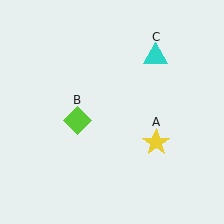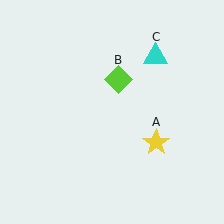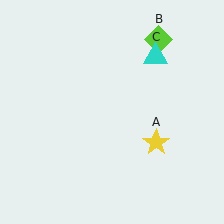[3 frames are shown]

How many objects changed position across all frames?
1 object changed position: lime diamond (object B).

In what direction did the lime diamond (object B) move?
The lime diamond (object B) moved up and to the right.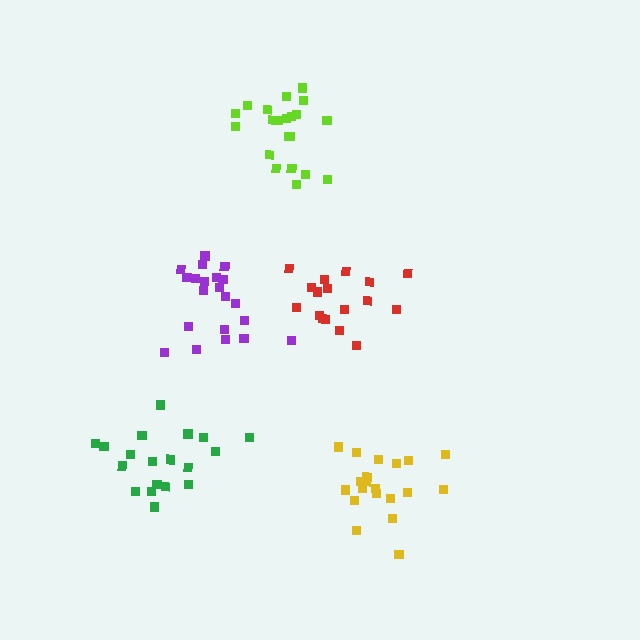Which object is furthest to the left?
The green cluster is leftmost.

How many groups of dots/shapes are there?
There are 5 groups.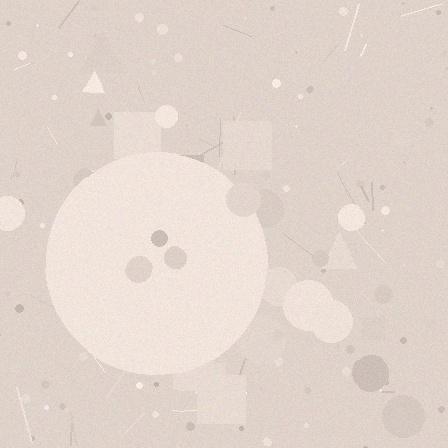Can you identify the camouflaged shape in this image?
The camouflaged shape is a circle.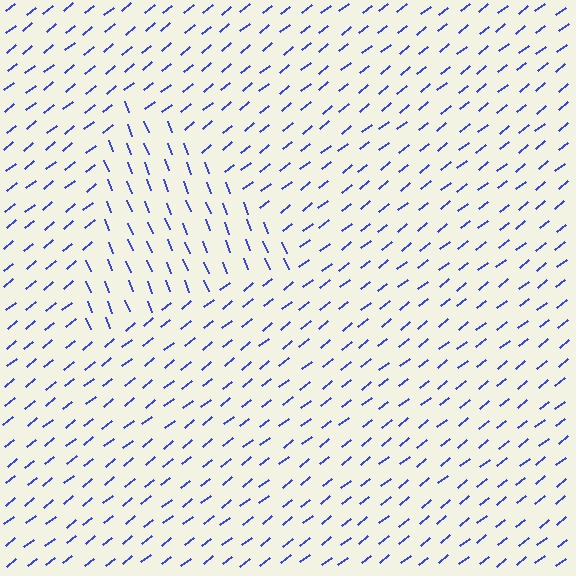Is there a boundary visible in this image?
Yes, there is a texture boundary formed by a change in line orientation.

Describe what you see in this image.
The image is filled with small blue line segments. A triangle region in the image has lines oriented differently from the surrounding lines, creating a visible texture boundary.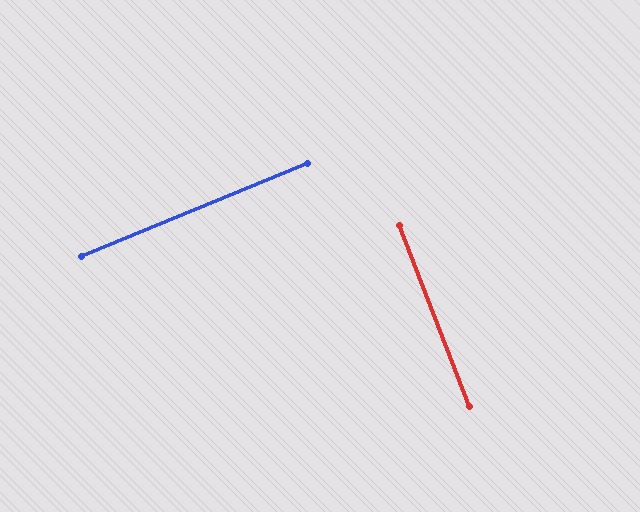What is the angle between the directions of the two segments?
Approximately 89 degrees.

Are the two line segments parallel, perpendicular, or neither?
Perpendicular — they meet at approximately 89°.